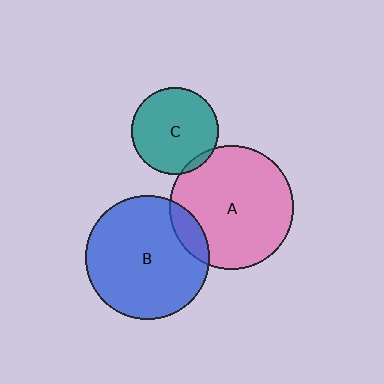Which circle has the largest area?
Circle A (pink).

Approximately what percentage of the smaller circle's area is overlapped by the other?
Approximately 10%.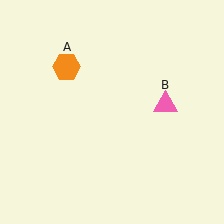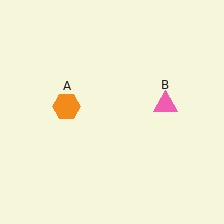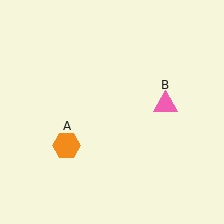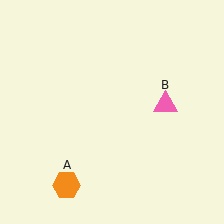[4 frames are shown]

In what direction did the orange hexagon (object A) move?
The orange hexagon (object A) moved down.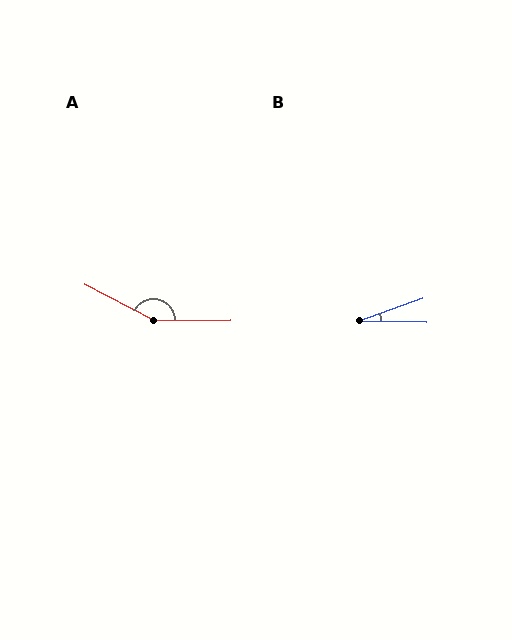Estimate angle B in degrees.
Approximately 20 degrees.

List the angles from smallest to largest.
B (20°), A (153°).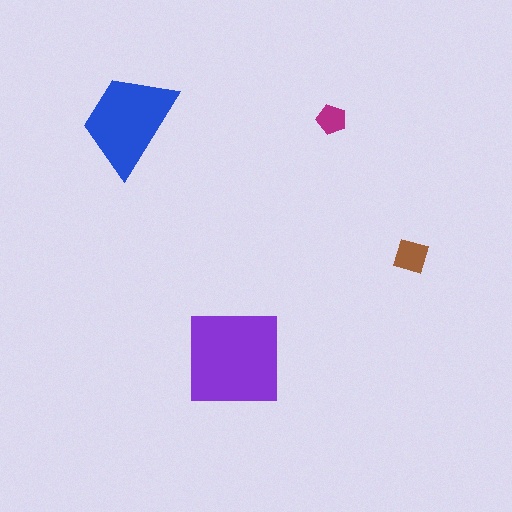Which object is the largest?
The purple square.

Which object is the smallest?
The magenta pentagon.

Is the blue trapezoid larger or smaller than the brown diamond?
Larger.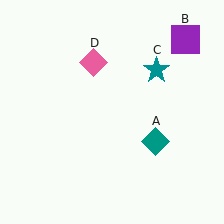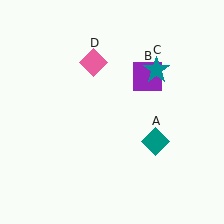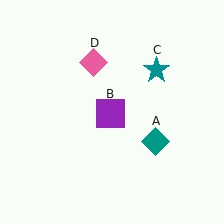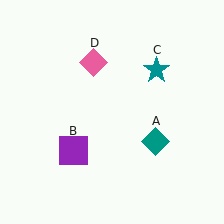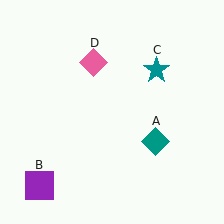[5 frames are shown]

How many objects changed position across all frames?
1 object changed position: purple square (object B).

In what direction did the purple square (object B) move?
The purple square (object B) moved down and to the left.